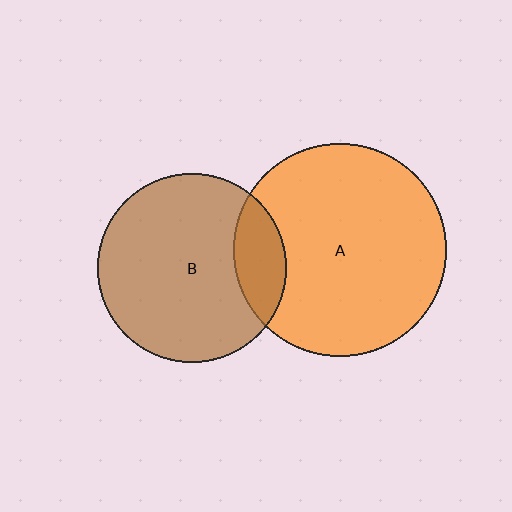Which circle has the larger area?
Circle A (orange).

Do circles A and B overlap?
Yes.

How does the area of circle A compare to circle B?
Approximately 1.3 times.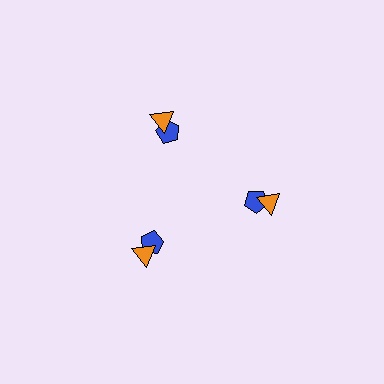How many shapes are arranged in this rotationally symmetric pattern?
There are 6 shapes, arranged in 3 groups of 2.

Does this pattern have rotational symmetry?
Yes, this pattern has 3-fold rotational symmetry. It looks the same after rotating 120 degrees around the center.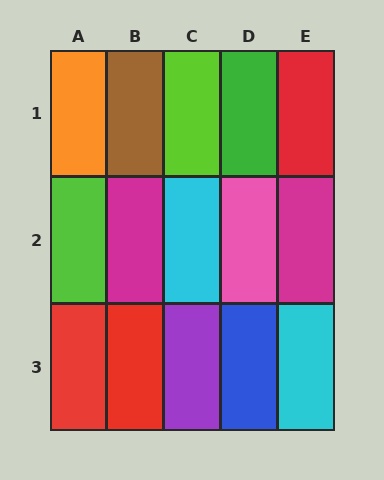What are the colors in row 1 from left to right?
Orange, brown, lime, green, red.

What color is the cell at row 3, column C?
Purple.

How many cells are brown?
1 cell is brown.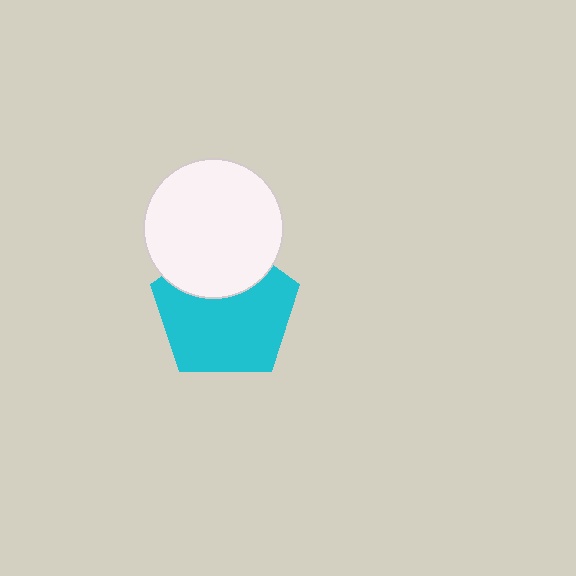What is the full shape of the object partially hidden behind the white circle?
The partially hidden object is a cyan pentagon.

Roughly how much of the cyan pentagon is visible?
Most of it is visible (roughly 70%).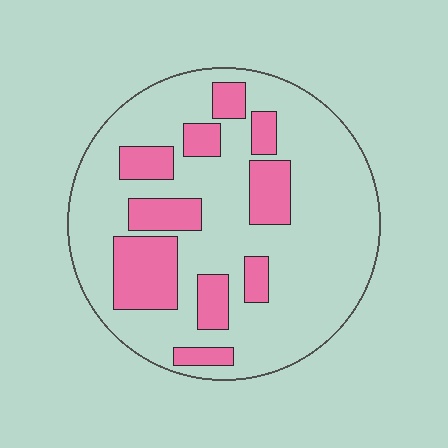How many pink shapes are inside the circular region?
10.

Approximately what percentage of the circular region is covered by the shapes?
Approximately 25%.